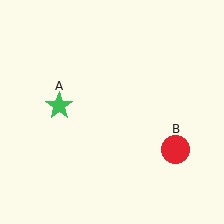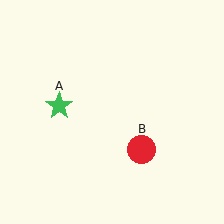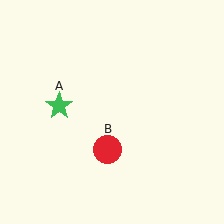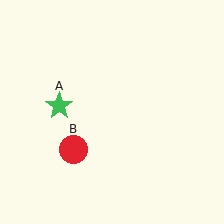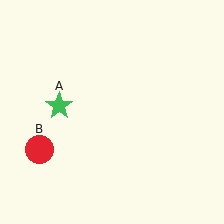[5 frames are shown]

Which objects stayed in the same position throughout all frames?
Green star (object A) remained stationary.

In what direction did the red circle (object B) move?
The red circle (object B) moved left.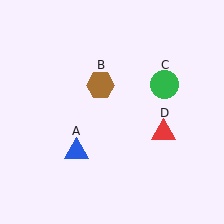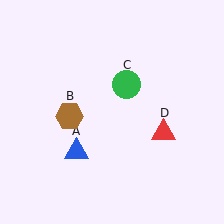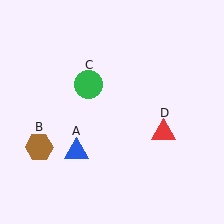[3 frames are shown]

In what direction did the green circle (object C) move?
The green circle (object C) moved left.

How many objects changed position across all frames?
2 objects changed position: brown hexagon (object B), green circle (object C).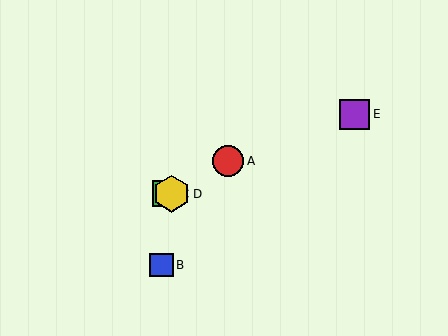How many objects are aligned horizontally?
2 objects (C, D) are aligned horizontally.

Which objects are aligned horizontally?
Objects C, D are aligned horizontally.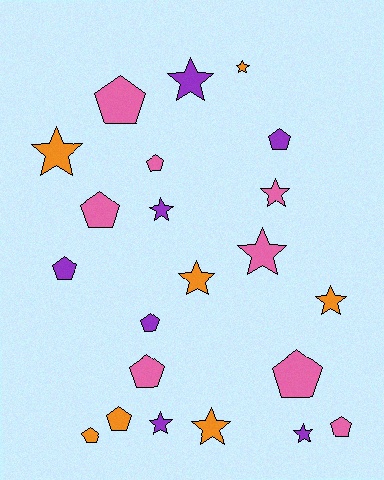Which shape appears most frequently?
Star, with 11 objects.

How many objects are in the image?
There are 22 objects.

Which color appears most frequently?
Pink, with 8 objects.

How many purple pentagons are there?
There are 3 purple pentagons.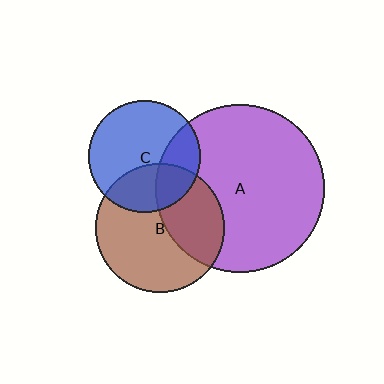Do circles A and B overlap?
Yes.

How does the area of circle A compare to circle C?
Approximately 2.2 times.